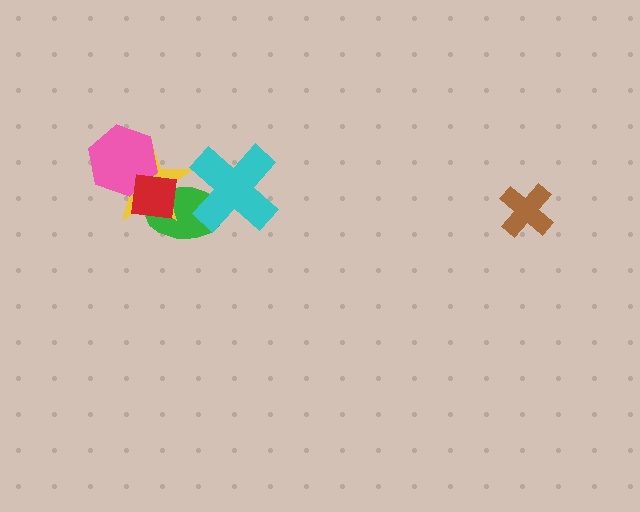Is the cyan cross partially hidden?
No, no other shape covers it.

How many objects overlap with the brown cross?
0 objects overlap with the brown cross.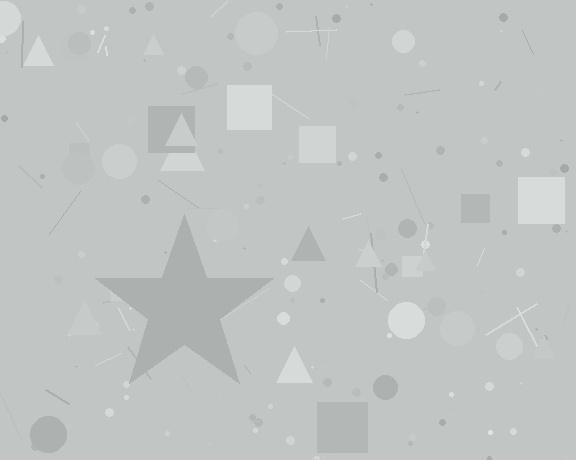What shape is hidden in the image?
A star is hidden in the image.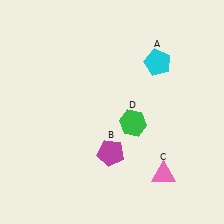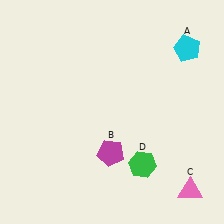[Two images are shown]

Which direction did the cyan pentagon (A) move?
The cyan pentagon (A) moved right.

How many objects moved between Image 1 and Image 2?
3 objects moved between the two images.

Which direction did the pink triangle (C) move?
The pink triangle (C) moved right.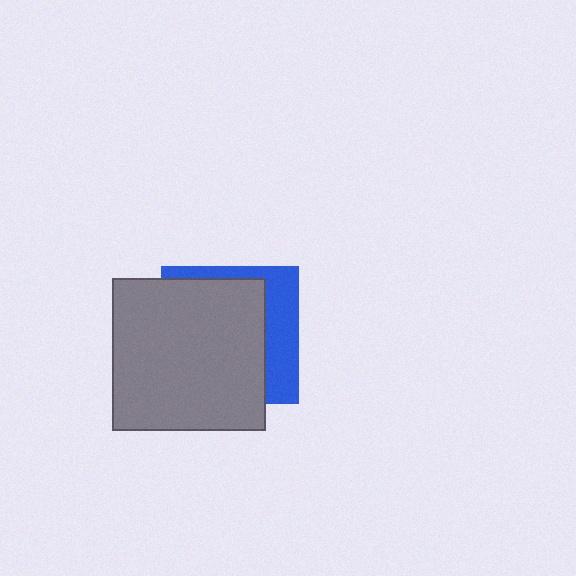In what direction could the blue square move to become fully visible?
The blue square could move right. That would shift it out from behind the gray rectangle entirely.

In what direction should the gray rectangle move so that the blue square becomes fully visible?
The gray rectangle should move left. That is the shortest direction to clear the overlap and leave the blue square fully visible.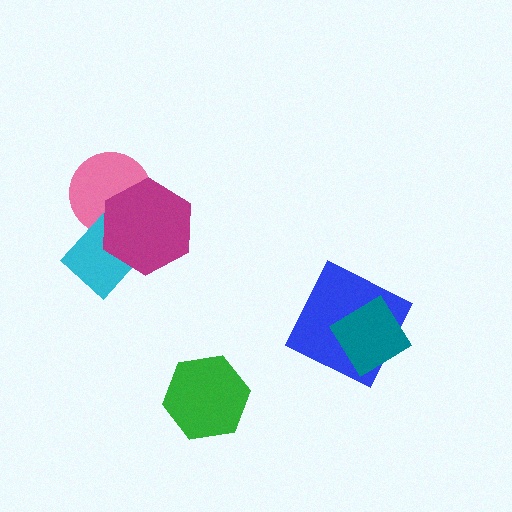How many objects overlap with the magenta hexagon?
2 objects overlap with the magenta hexagon.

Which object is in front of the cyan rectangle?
The magenta hexagon is in front of the cyan rectangle.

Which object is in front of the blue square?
The teal diamond is in front of the blue square.